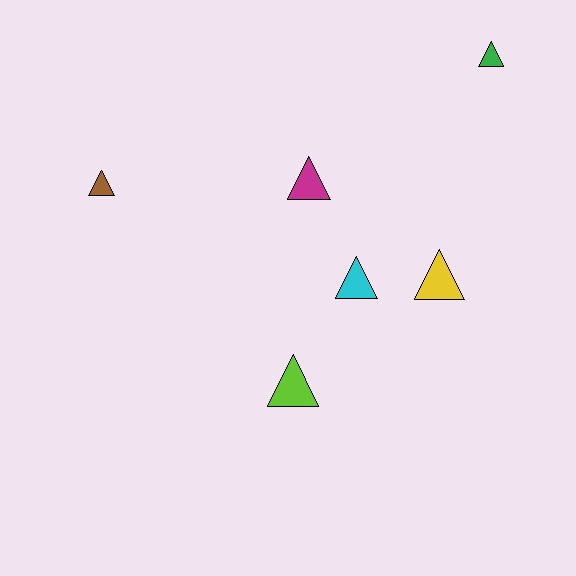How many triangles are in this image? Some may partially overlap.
There are 6 triangles.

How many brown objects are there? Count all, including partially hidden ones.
There is 1 brown object.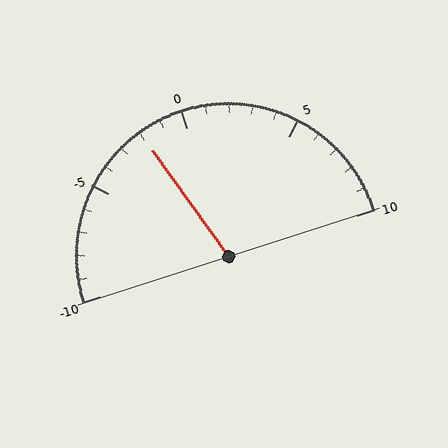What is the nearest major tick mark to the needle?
The nearest major tick mark is 0.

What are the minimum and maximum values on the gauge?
The gauge ranges from -10 to 10.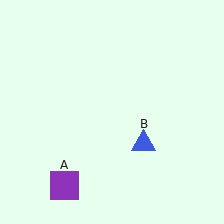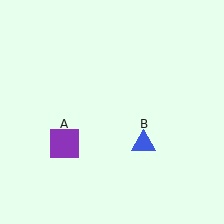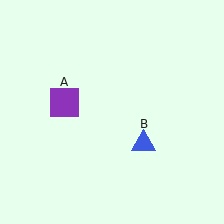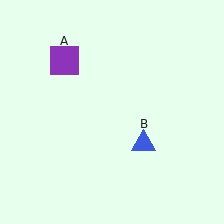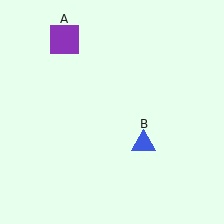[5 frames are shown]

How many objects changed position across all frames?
1 object changed position: purple square (object A).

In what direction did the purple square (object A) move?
The purple square (object A) moved up.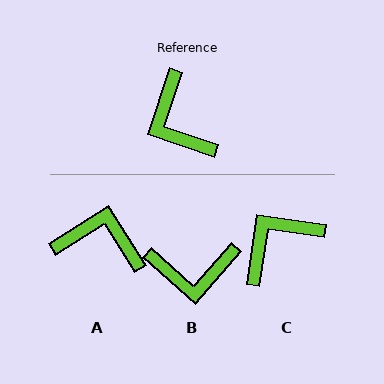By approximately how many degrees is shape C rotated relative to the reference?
Approximately 80 degrees clockwise.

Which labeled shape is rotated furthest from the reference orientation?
A, about 129 degrees away.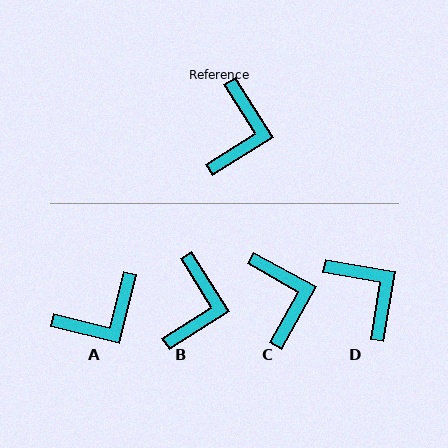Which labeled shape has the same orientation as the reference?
B.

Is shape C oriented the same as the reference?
No, it is off by about 29 degrees.